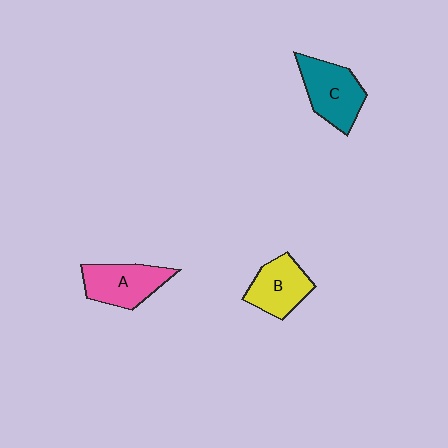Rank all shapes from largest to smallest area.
From largest to smallest: C (teal), A (pink), B (yellow).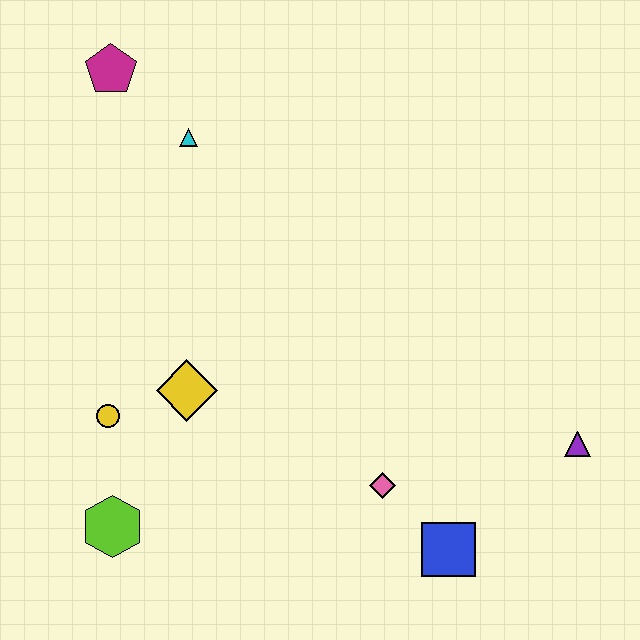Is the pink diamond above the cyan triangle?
No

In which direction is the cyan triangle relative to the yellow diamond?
The cyan triangle is above the yellow diamond.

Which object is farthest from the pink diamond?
The magenta pentagon is farthest from the pink diamond.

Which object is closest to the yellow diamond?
The yellow circle is closest to the yellow diamond.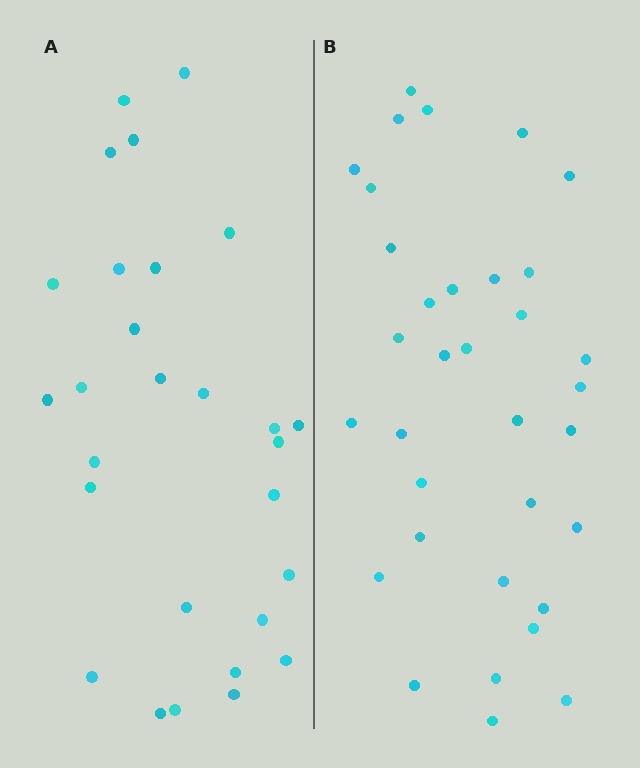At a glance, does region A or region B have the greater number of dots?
Region B (the right region) has more dots.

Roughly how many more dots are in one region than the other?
Region B has about 6 more dots than region A.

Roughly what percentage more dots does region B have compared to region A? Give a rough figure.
About 20% more.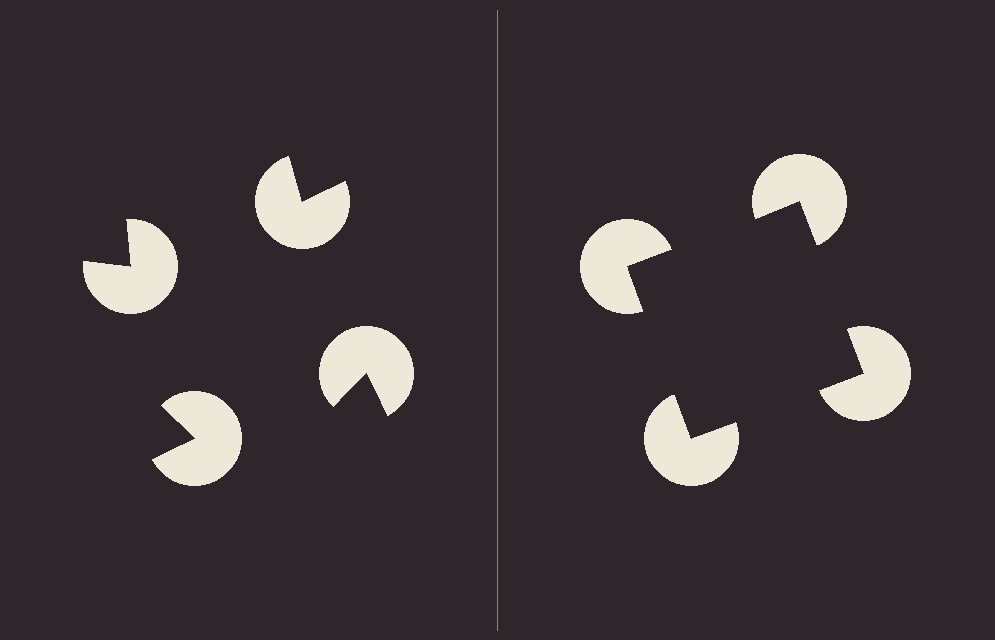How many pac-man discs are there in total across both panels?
8 — 4 on each side.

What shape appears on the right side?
An illusory square.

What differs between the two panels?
The pac-man discs are positioned identically on both sides; only the wedge orientations differ. On the right they align to a square; on the left they are misaligned.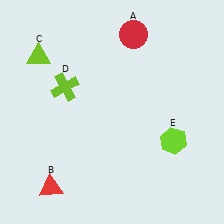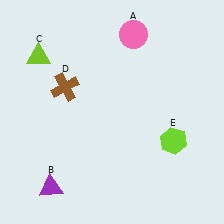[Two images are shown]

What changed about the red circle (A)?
In Image 1, A is red. In Image 2, it changed to pink.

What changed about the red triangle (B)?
In Image 1, B is red. In Image 2, it changed to purple.